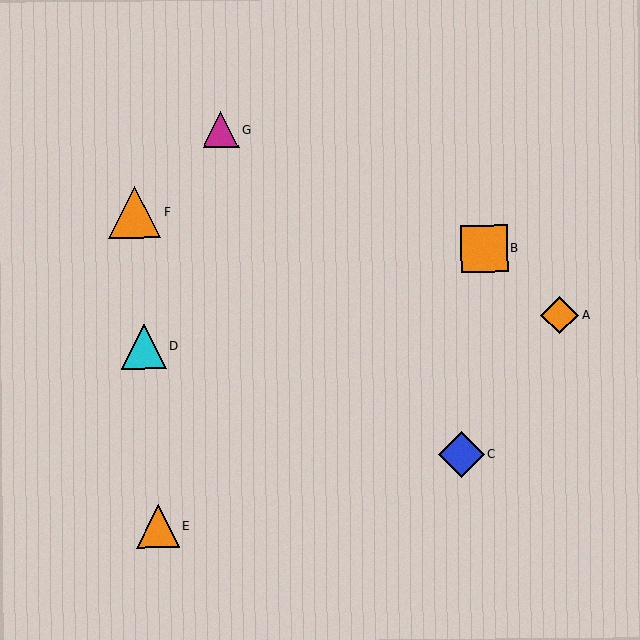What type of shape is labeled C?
Shape C is a blue diamond.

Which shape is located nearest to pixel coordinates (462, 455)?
The blue diamond (labeled C) at (461, 454) is nearest to that location.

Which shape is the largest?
The orange triangle (labeled F) is the largest.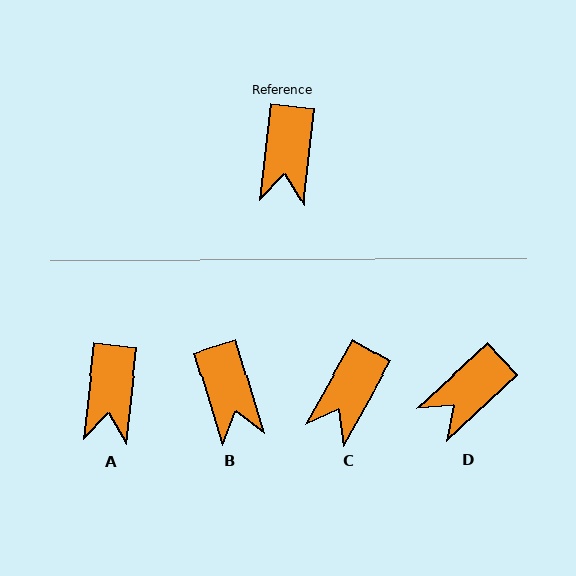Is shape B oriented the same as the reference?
No, it is off by about 23 degrees.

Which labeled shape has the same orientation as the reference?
A.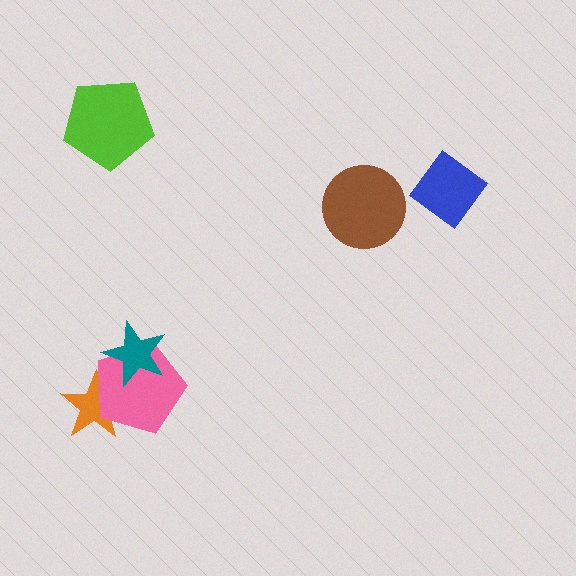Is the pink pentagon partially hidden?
Yes, it is partially covered by another shape.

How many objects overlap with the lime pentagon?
0 objects overlap with the lime pentagon.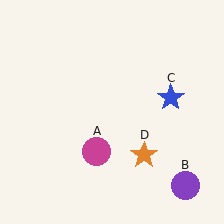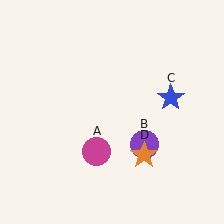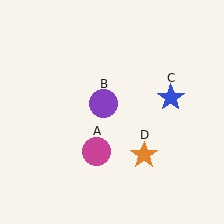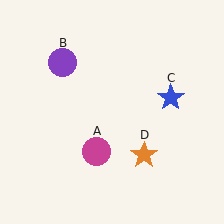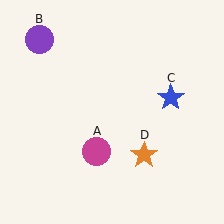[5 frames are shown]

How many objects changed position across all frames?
1 object changed position: purple circle (object B).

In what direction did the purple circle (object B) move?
The purple circle (object B) moved up and to the left.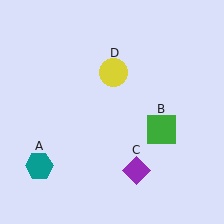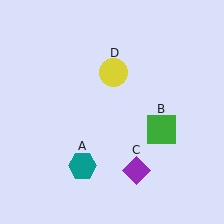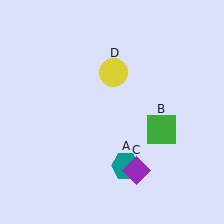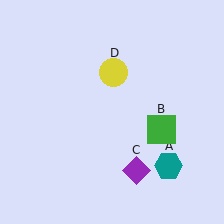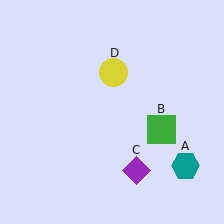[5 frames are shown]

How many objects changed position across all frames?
1 object changed position: teal hexagon (object A).